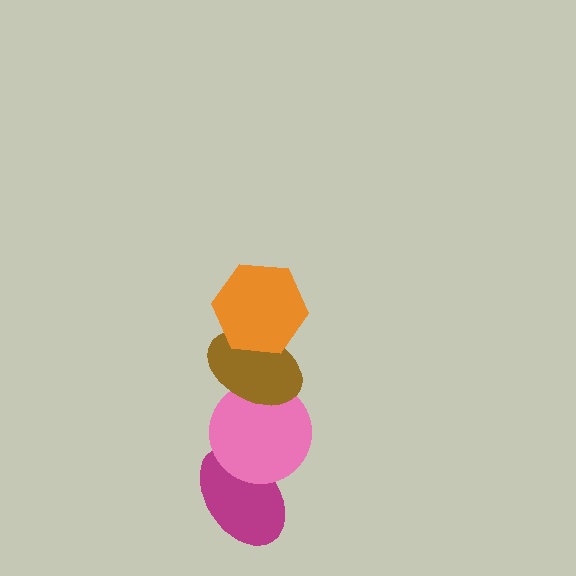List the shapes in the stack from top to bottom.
From top to bottom: the orange hexagon, the brown ellipse, the pink circle, the magenta ellipse.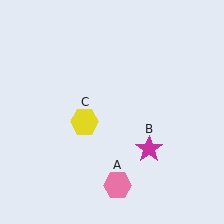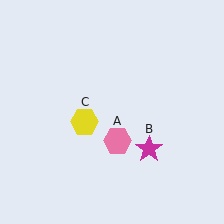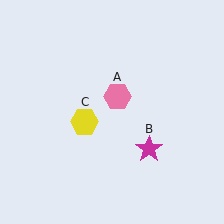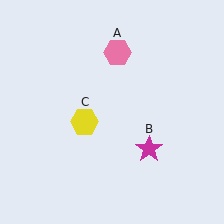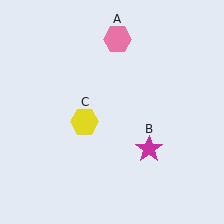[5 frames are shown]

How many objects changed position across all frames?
1 object changed position: pink hexagon (object A).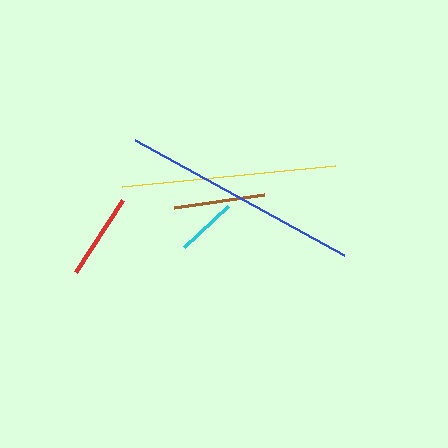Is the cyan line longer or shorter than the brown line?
The brown line is longer than the cyan line.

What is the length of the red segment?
The red segment is approximately 87 pixels long.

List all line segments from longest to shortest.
From longest to shortest: blue, yellow, brown, red, cyan.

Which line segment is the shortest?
The cyan line is the shortest at approximately 60 pixels.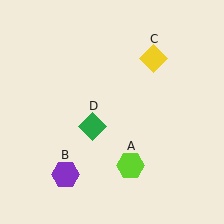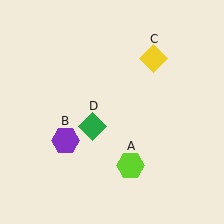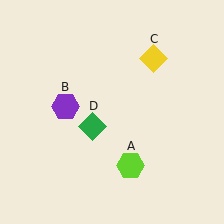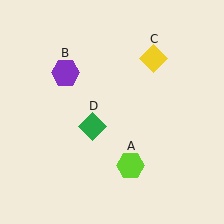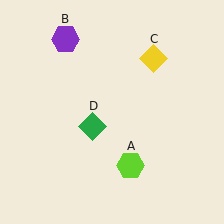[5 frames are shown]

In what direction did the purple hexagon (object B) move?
The purple hexagon (object B) moved up.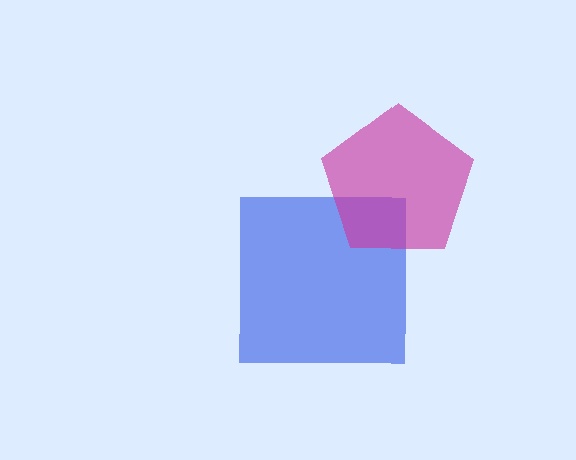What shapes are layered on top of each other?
The layered shapes are: a blue square, a magenta pentagon.